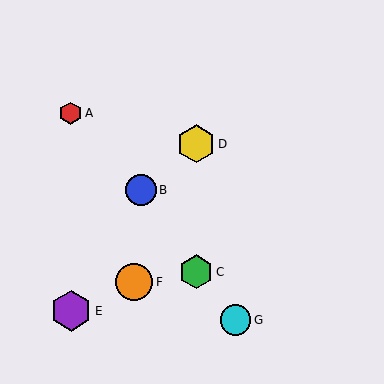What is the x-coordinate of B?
Object B is at x≈141.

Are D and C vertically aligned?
Yes, both are at x≈196.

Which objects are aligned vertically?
Objects C, D are aligned vertically.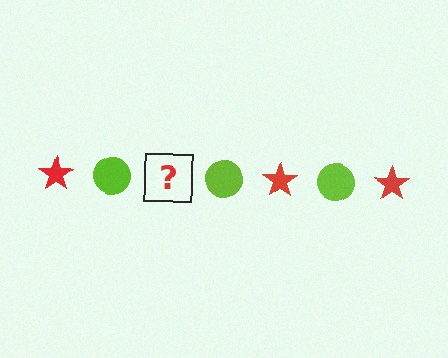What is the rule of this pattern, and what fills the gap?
The rule is that the pattern alternates between red star and lime circle. The gap should be filled with a red star.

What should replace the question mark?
The question mark should be replaced with a red star.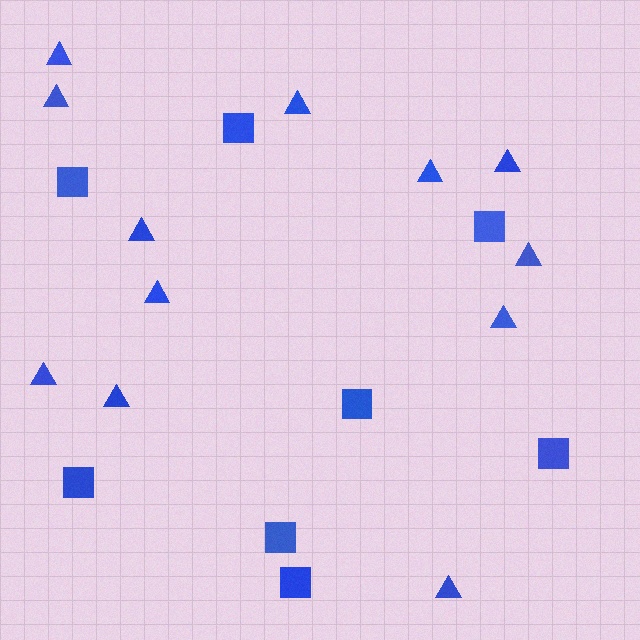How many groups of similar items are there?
There are 2 groups: one group of squares (8) and one group of triangles (12).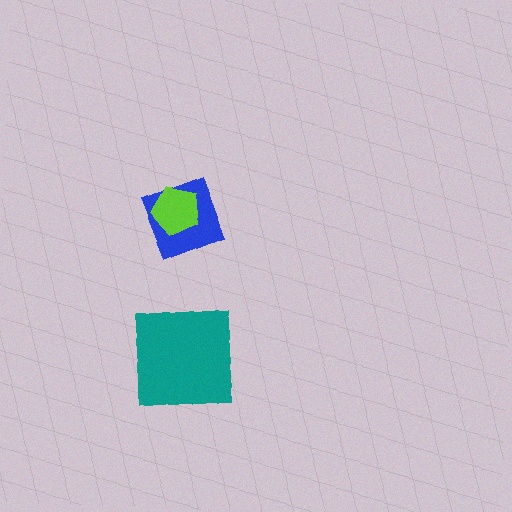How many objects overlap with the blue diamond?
1 object overlaps with the blue diamond.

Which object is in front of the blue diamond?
The lime pentagon is in front of the blue diamond.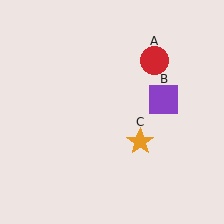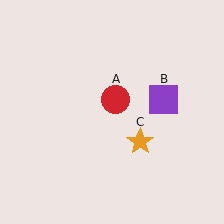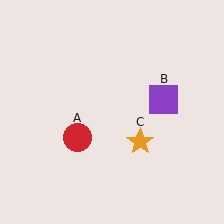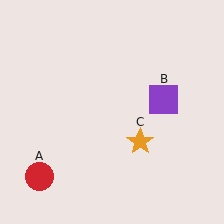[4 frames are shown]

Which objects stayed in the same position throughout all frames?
Purple square (object B) and orange star (object C) remained stationary.